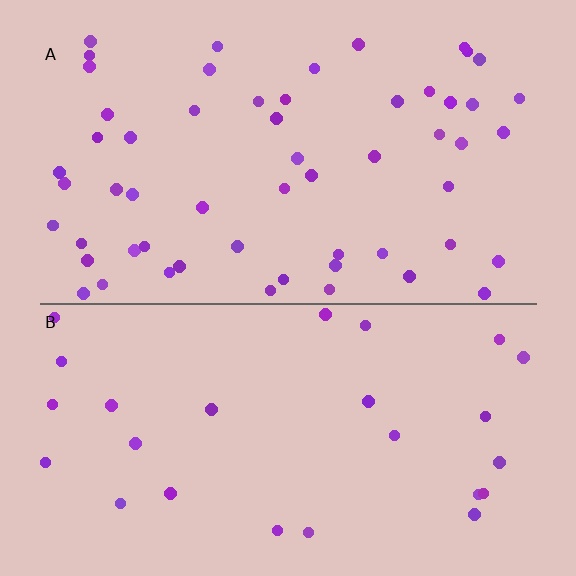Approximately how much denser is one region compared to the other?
Approximately 2.2× — region A over region B.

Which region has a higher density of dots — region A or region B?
A (the top).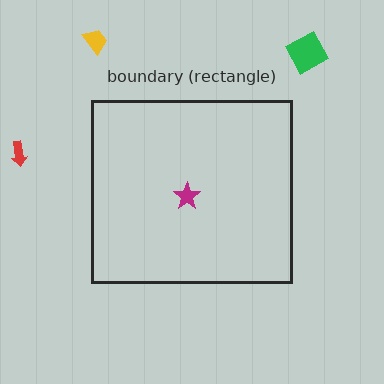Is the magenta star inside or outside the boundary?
Inside.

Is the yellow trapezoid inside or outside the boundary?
Outside.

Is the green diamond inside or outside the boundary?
Outside.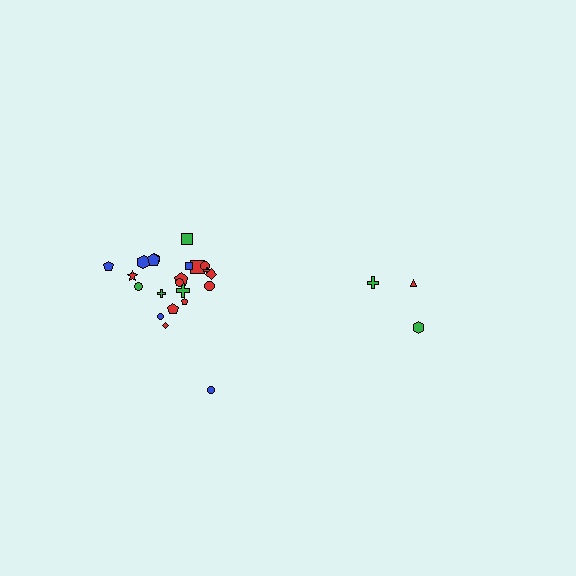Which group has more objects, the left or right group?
The left group.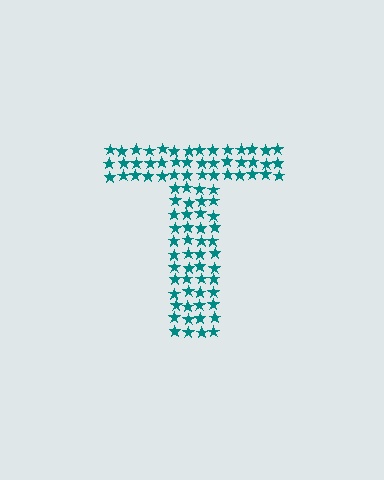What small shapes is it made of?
It is made of small stars.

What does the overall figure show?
The overall figure shows the letter T.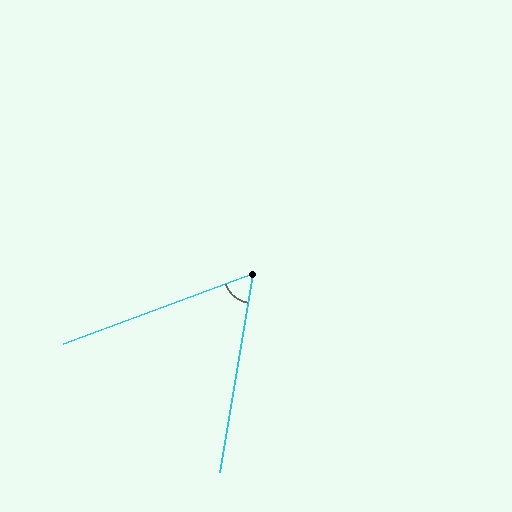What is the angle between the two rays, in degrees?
Approximately 60 degrees.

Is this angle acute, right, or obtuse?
It is acute.